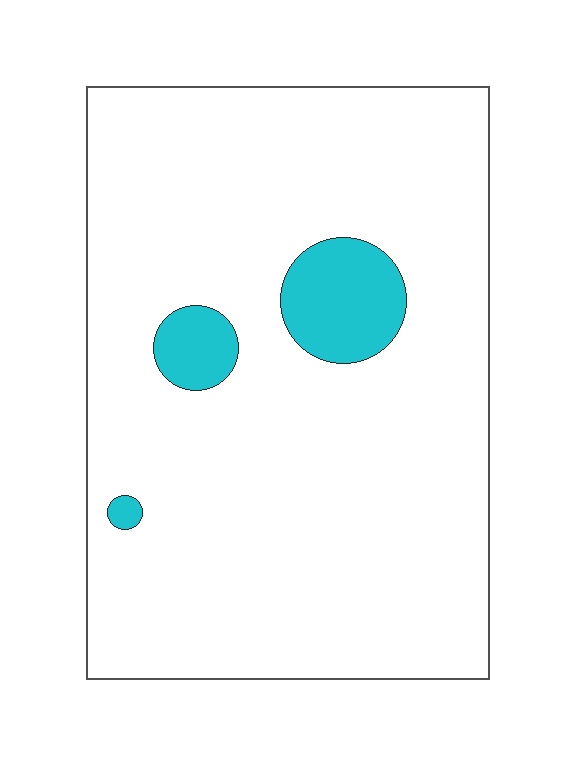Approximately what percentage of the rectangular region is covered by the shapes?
Approximately 10%.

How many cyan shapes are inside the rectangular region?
3.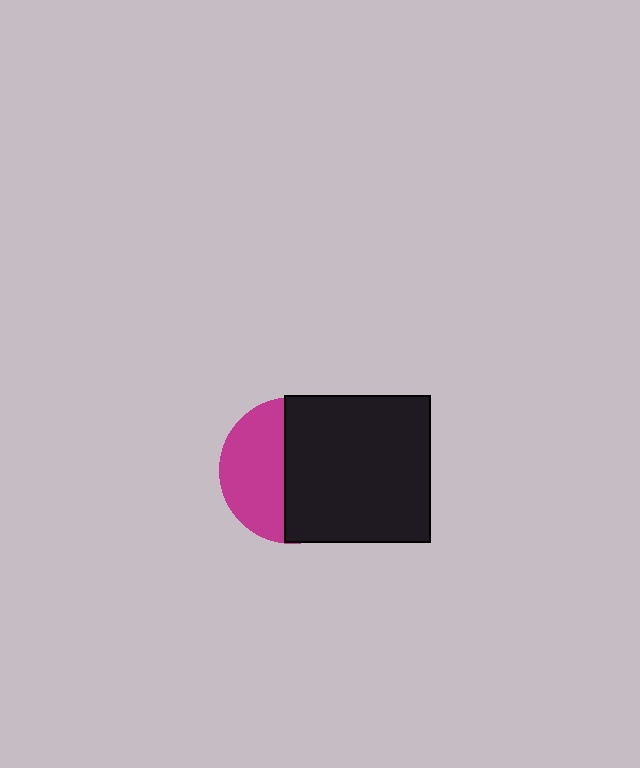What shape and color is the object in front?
The object in front is a black square.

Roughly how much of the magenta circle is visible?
A small part of it is visible (roughly 42%).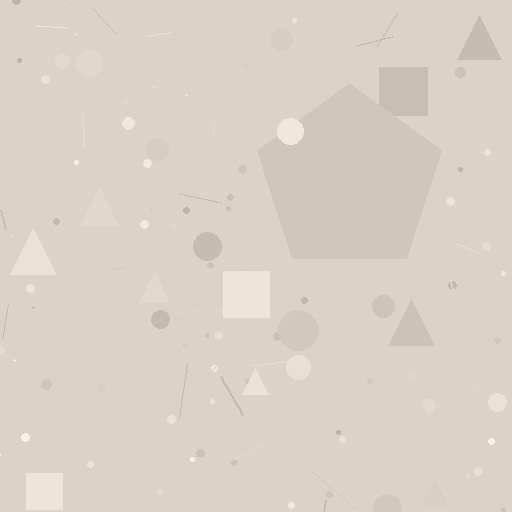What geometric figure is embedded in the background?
A pentagon is embedded in the background.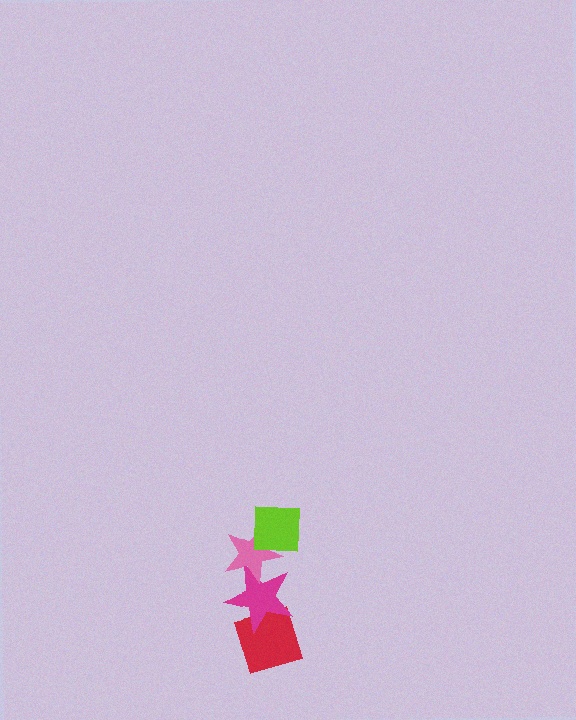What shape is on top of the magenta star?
The pink star is on top of the magenta star.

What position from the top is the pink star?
The pink star is 2nd from the top.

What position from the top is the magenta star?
The magenta star is 3rd from the top.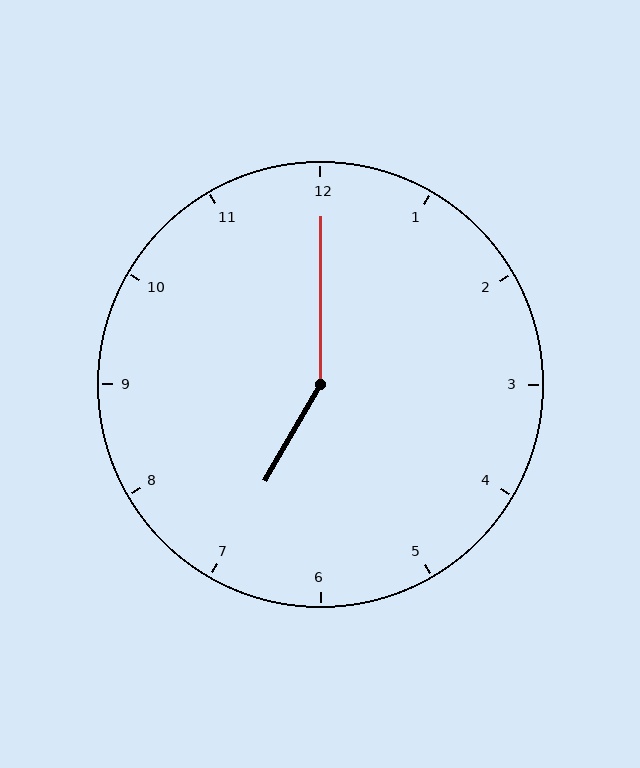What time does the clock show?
7:00.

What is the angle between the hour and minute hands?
Approximately 150 degrees.